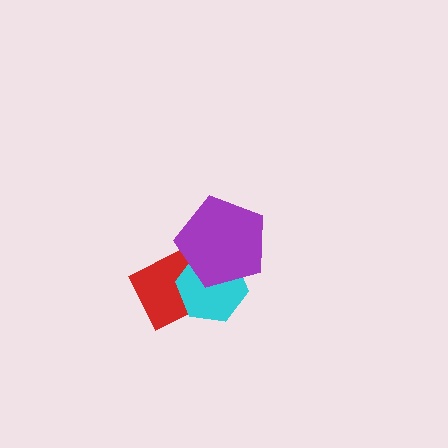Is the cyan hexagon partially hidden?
Yes, it is partially covered by another shape.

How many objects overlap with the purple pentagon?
2 objects overlap with the purple pentagon.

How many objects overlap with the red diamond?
2 objects overlap with the red diamond.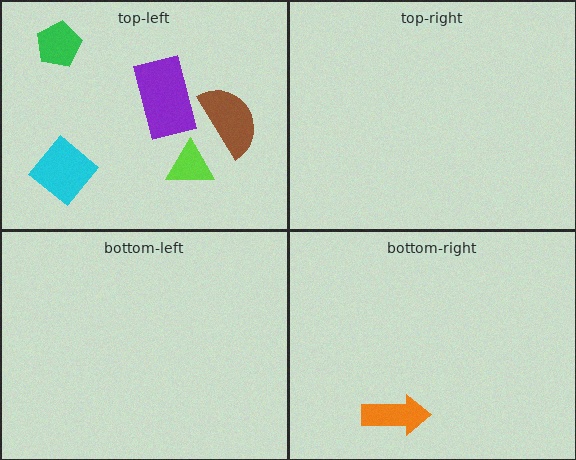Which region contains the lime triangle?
The top-left region.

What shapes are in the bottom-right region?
The orange arrow.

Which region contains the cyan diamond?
The top-left region.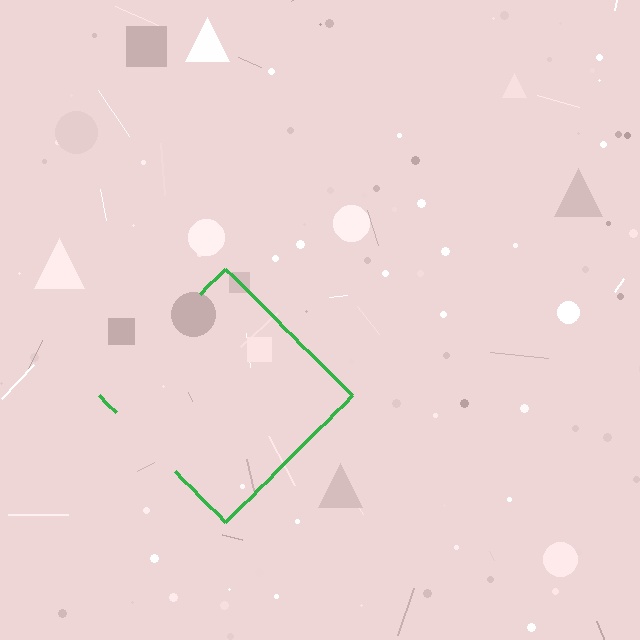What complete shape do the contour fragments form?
The contour fragments form a diamond.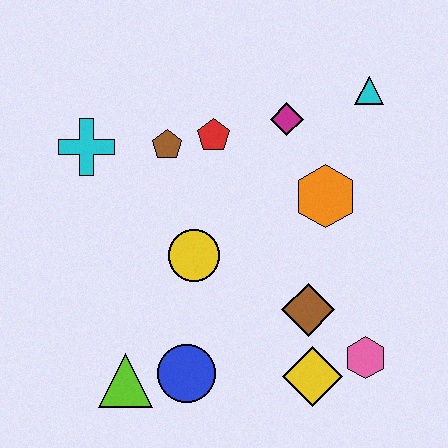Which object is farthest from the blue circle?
The cyan triangle is farthest from the blue circle.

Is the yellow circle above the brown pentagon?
No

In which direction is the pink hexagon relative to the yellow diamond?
The pink hexagon is to the right of the yellow diamond.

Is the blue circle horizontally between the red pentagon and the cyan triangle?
No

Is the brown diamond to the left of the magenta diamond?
No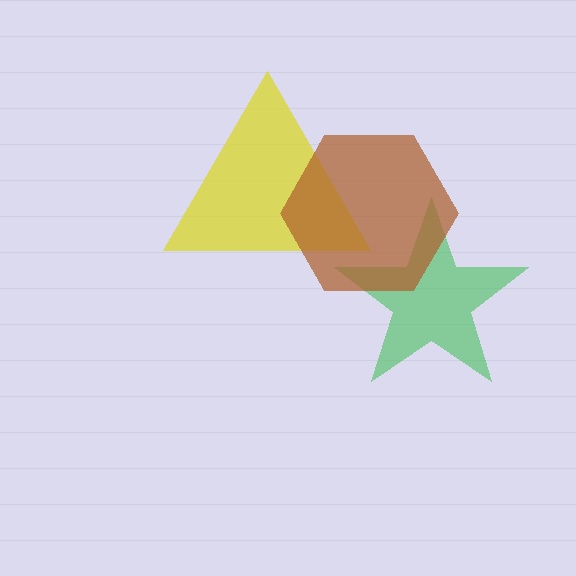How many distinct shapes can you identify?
There are 3 distinct shapes: a green star, a yellow triangle, a brown hexagon.